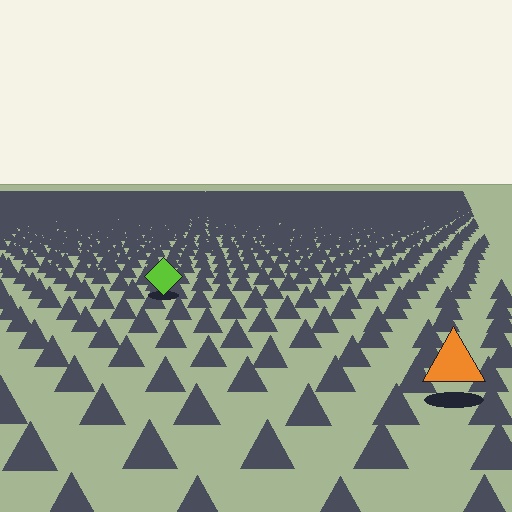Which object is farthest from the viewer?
The lime diamond is farthest from the viewer. It appears smaller and the ground texture around it is denser.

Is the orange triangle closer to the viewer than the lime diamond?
Yes. The orange triangle is closer — you can tell from the texture gradient: the ground texture is coarser near it.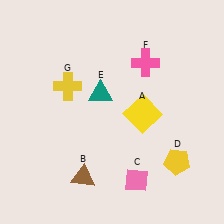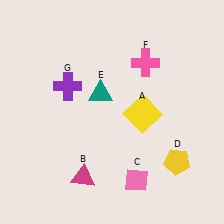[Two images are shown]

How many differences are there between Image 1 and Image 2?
There are 2 differences between the two images.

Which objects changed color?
B changed from brown to magenta. G changed from yellow to purple.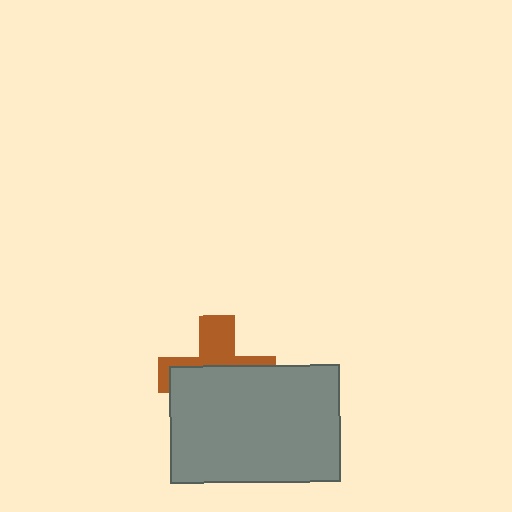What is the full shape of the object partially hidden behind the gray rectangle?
The partially hidden object is a brown cross.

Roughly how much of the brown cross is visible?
A small part of it is visible (roughly 40%).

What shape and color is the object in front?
The object in front is a gray rectangle.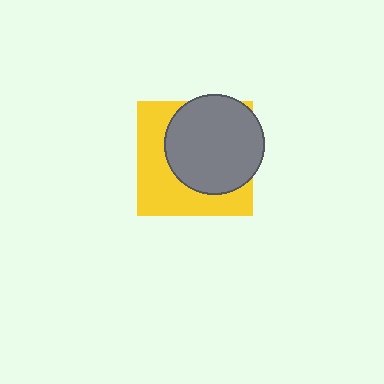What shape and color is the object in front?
The object in front is a gray circle.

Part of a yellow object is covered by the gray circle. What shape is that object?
It is a square.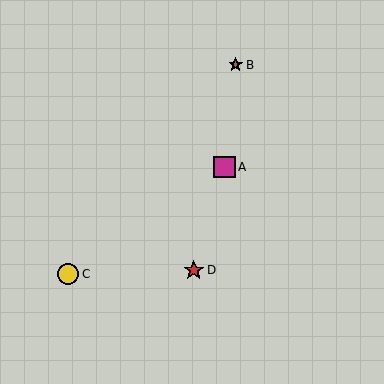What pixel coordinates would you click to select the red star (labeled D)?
Click at (194, 270) to select the red star D.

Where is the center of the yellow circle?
The center of the yellow circle is at (68, 274).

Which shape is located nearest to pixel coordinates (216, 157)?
The magenta square (labeled A) at (224, 167) is nearest to that location.